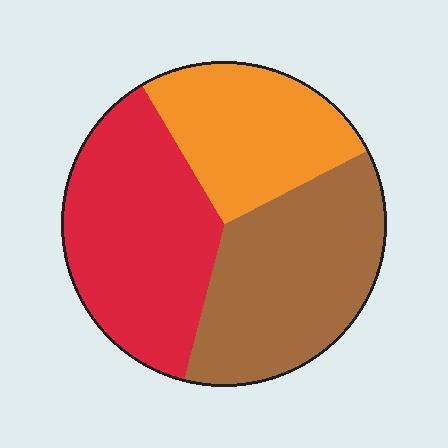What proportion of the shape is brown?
Brown takes up about three eighths (3/8) of the shape.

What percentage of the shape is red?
Red takes up about three eighths (3/8) of the shape.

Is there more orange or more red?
Red.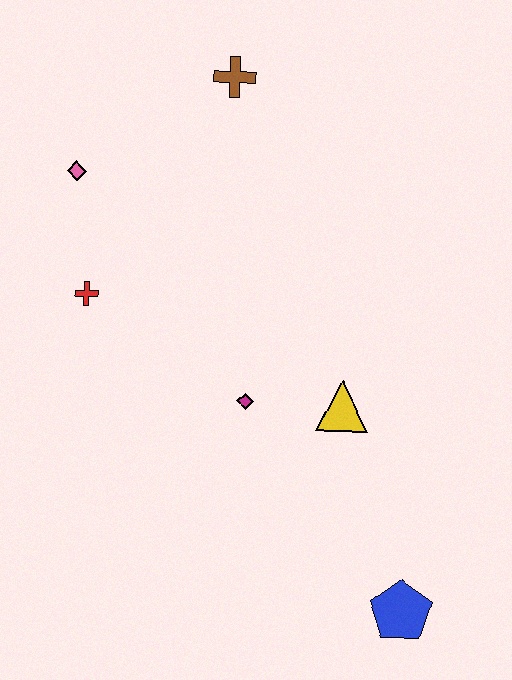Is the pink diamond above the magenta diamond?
Yes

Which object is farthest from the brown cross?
The blue pentagon is farthest from the brown cross.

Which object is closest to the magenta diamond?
The yellow triangle is closest to the magenta diamond.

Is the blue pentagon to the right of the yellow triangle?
Yes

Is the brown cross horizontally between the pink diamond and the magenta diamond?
Yes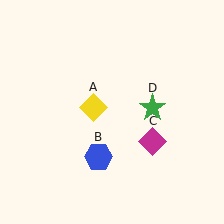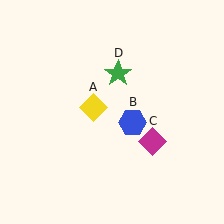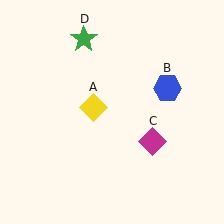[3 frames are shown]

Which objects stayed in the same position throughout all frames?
Yellow diamond (object A) and magenta diamond (object C) remained stationary.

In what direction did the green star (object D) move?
The green star (object D) moved up and to the left.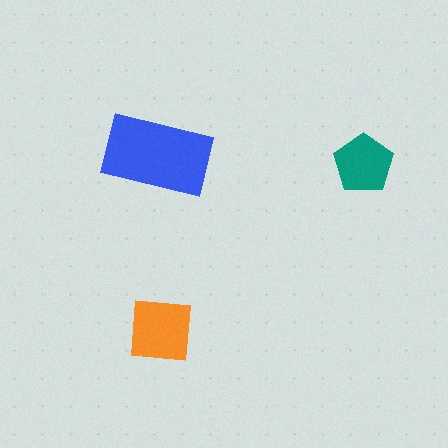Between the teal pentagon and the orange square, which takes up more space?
The orange square.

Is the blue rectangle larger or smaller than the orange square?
Larger.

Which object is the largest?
The blue rectangle.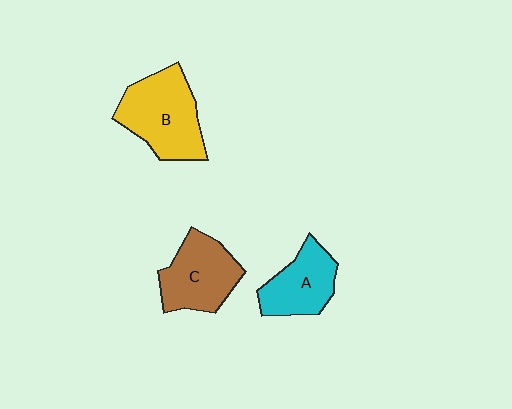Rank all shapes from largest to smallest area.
From largest to smallest: B (yellow), C (brown), A (cyan).